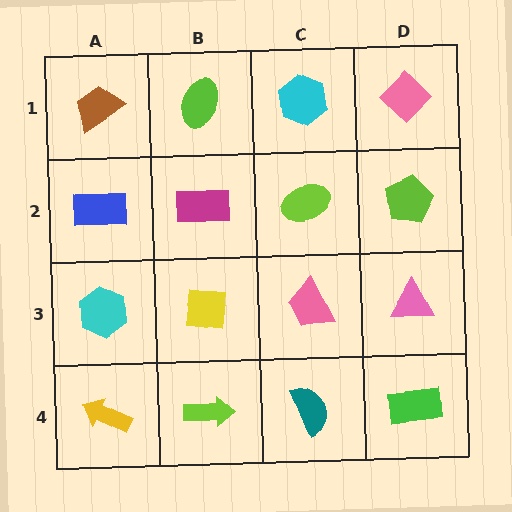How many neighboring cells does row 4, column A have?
2.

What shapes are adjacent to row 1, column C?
A lime ellipse (row 2, column C), a lime ellipse (row 1, column B), a pink diamond (row 1, column D).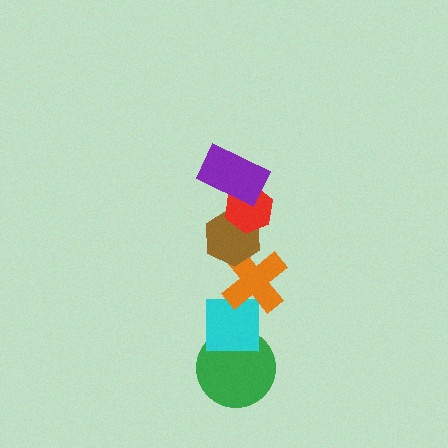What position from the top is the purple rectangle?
The purple rectangle is 1st from the top.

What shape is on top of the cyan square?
The orange cross is on top of the cyan square.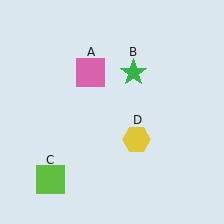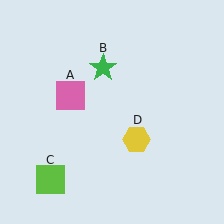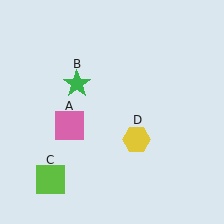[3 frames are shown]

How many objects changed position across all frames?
2 objects changed position: pink square (object A), green star (object B).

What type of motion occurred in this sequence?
The pink square (object A), green star (object B) rotated counterclockwise around the center of the scene.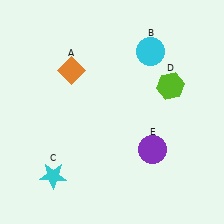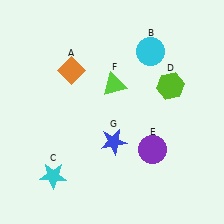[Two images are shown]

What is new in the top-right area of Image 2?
A lime triangle (F) was added in the top-right area of Image 2.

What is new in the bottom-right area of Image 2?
A blue star (G) was added in the bottom-right area of Image 2.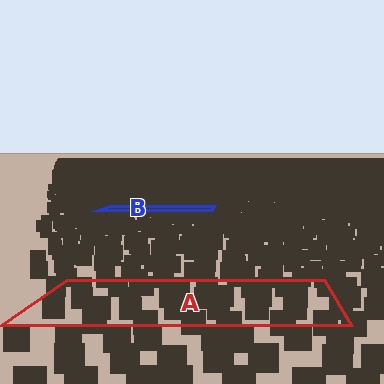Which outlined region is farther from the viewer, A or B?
Region B is farther from the viewer — the texture elements inside it appear smaller and more densely packed.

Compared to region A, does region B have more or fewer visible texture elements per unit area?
Region B has more texture elements per unit area — they are packed more densely because it is farther away.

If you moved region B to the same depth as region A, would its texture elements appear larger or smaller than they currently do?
They would appear larger. At a closer depth, the same texture elements are projected at a bigger on-screen size.